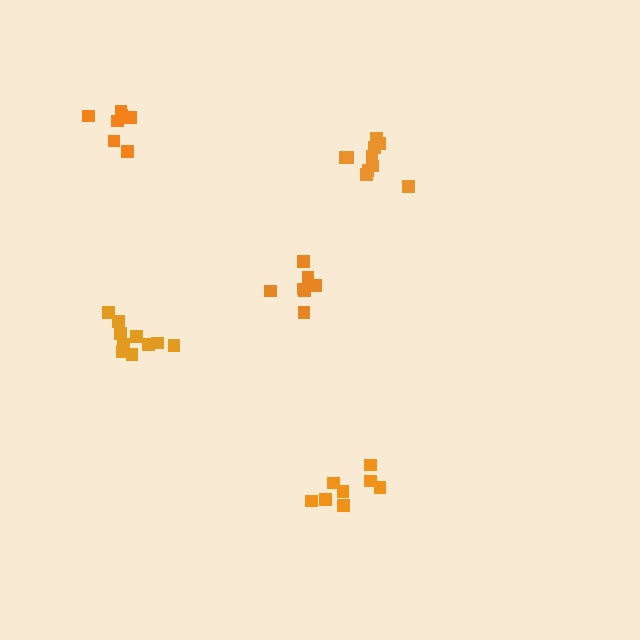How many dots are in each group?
Group 1: 10 dots, Group 2: 7 dots, Group 3: 7 dots, Group 4: 10 dots, Group 5: 8 dots (42 total).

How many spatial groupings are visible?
There are 5 spatial groupings.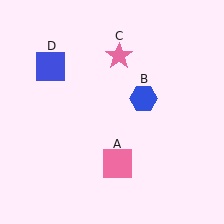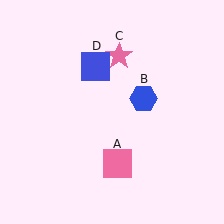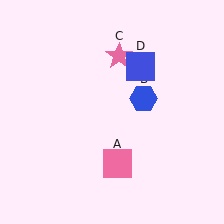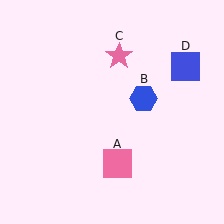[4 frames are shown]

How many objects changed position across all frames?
1 object changed position: blue square (object D).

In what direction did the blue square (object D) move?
The blue square (object D) moved right.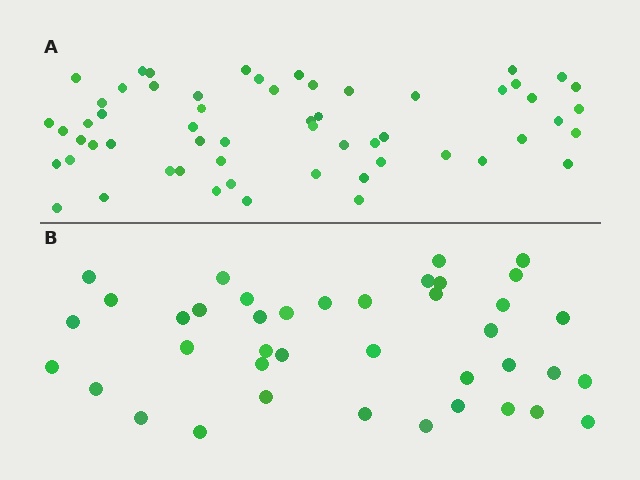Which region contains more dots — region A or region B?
Region A (the top region) has more dots.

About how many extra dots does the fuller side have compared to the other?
Region A has approximately 20 more dots than region B.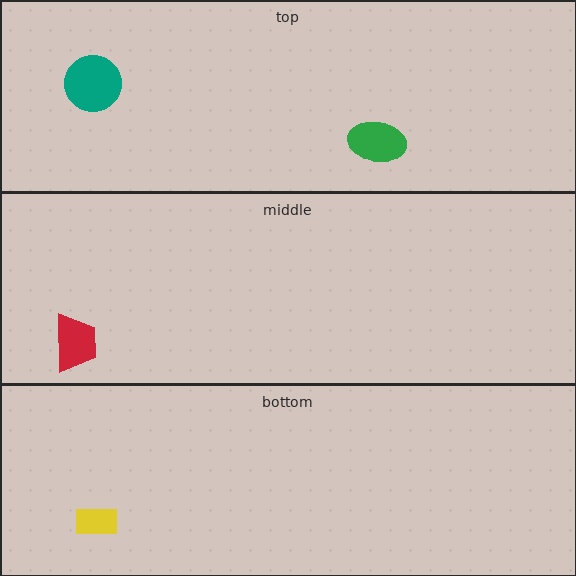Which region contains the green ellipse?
The top region.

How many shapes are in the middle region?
1.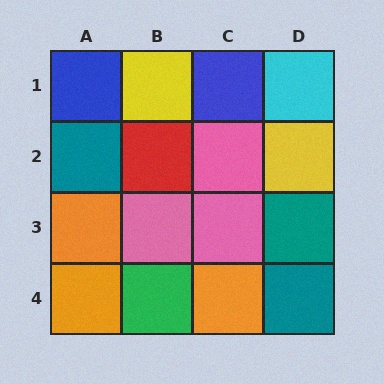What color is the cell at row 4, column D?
Teal.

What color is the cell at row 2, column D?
Yellow.